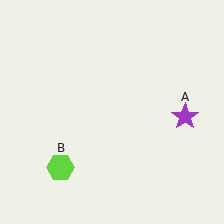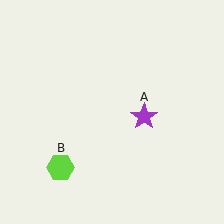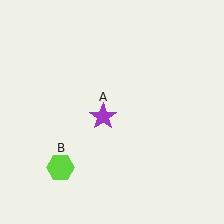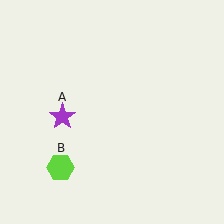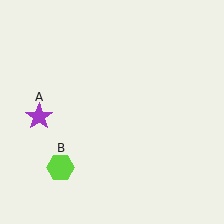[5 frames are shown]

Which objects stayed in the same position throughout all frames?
Lime hexagon (object B) remained stationary.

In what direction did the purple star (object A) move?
The purple star (object A) moved left.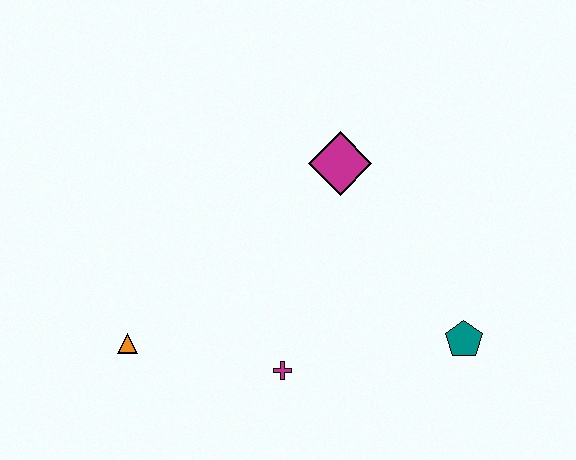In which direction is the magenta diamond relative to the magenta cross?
The magenta diamond is above the magenta cross.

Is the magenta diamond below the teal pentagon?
No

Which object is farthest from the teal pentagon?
The orange triangle is farthest from the teal pentagon.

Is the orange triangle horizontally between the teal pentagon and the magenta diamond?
No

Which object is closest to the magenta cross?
The orange triangle is closest to the magenta cross.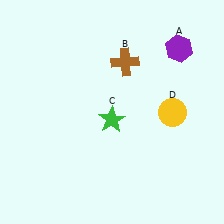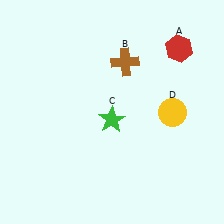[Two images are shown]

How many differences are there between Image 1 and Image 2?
There is 1 difference between the two images.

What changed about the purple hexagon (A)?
In Image 1, A is purple. In Image 2, it changed to red.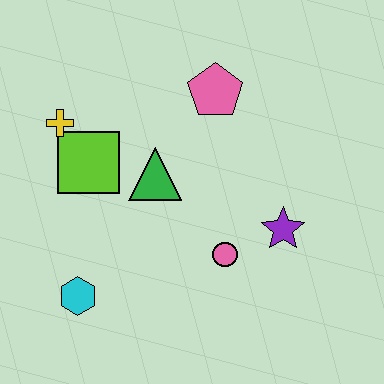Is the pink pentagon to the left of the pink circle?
Yes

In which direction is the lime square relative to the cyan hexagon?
The lime square is above the cyan hexagon.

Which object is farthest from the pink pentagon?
The cyan hexagon is farthest from the pink pentagon.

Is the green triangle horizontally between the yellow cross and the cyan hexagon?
No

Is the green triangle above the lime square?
No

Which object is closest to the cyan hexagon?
The lime square is closest to the cyan hexagon.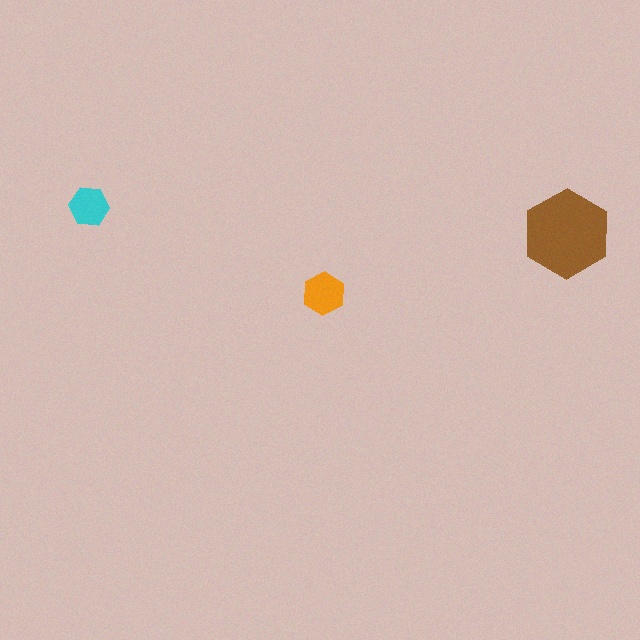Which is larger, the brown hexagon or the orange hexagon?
The brown one.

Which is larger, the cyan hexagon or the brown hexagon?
The brown one.